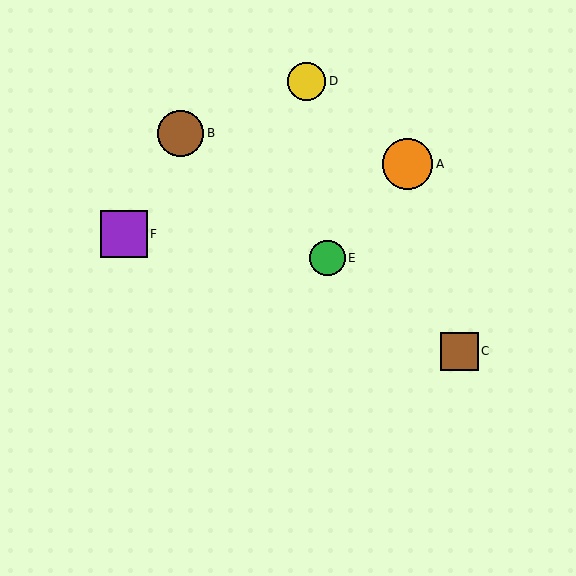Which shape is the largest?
The orange circle (labeled A) is the largest.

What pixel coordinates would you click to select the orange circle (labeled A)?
Click at (408, 164) to select the orange circle A.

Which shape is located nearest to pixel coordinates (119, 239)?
The purple square (labeled F) at (124, 234) is nearest to that location.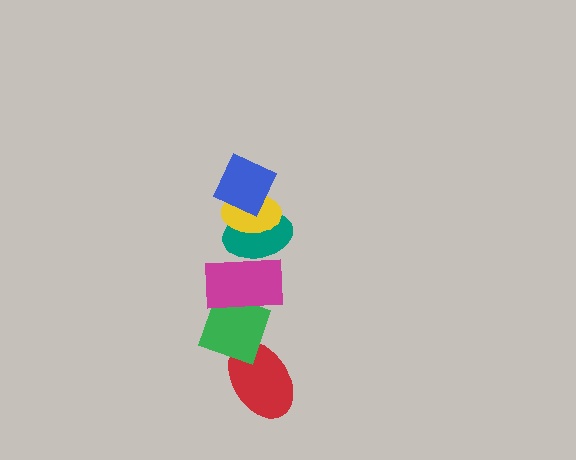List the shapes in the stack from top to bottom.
From top to bottom: the blue diamond, the yellow ellipse, the teal ellipse, the magenta rectangle, the green diamond, the red ellipse.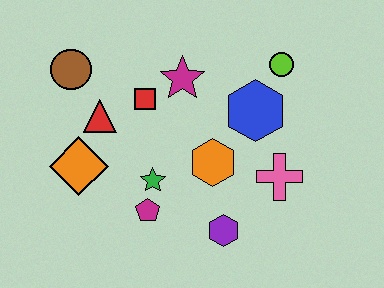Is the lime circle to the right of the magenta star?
Yes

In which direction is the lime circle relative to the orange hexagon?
The lime circle is above the orange hexagon.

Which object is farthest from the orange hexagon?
The brown circle is farthest from the orange hexagon.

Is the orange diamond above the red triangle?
No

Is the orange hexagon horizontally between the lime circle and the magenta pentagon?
Yes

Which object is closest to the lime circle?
The blue hexagon is closest to the lime circle.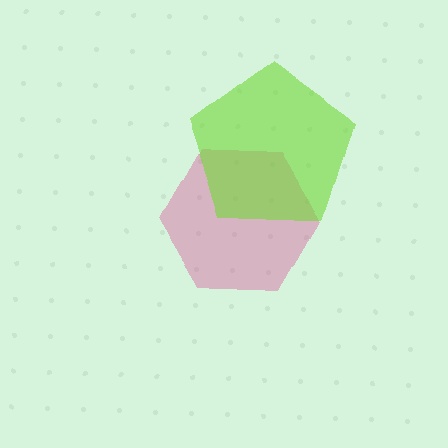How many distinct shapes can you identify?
There are 2 distinct shapes: a pink hexagon, a lime pentagon.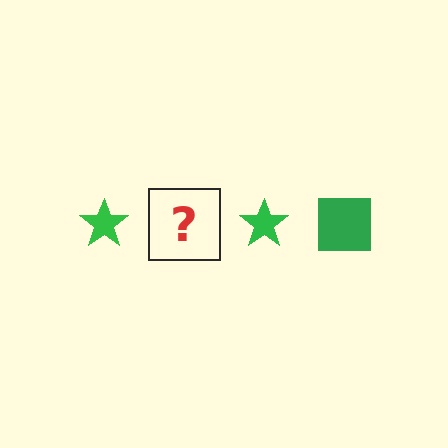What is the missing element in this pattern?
The missing element is a green square.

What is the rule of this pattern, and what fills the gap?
The rule is that the pattern cycles through star, square shapes in green. The gap should be filled with a green square.